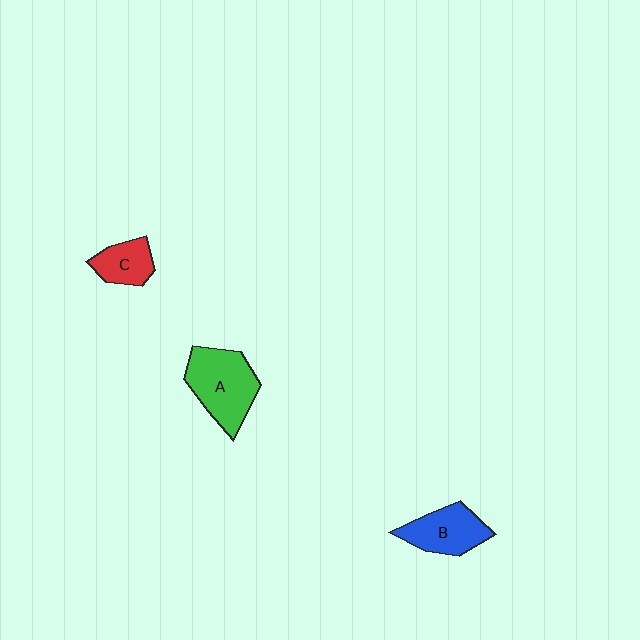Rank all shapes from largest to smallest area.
From largest to smallest: A (green), B (blue), C (red).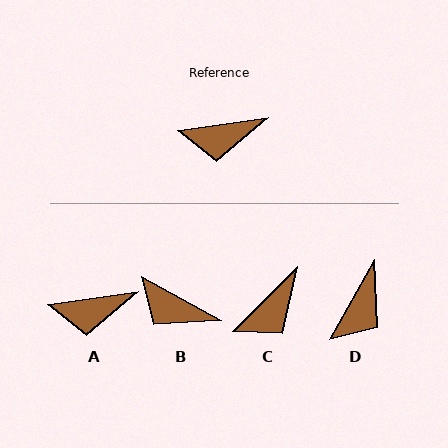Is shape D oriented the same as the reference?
No, it is off by about 52 degrees.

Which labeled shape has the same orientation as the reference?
A.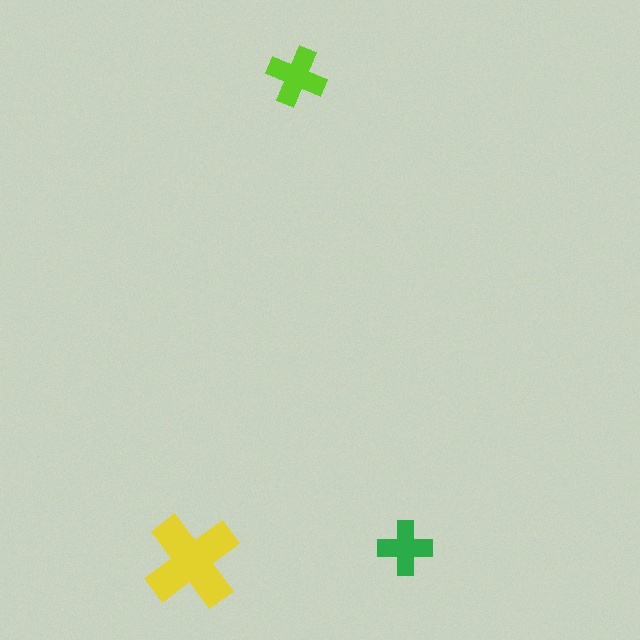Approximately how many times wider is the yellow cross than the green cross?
About 2 times wider.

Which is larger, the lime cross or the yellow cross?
The yellow one.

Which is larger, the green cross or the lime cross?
The lime one.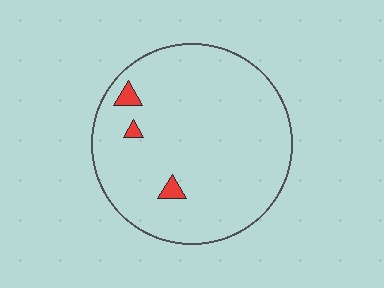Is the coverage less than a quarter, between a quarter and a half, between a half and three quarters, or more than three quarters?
Less than a quarter.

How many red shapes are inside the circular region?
3.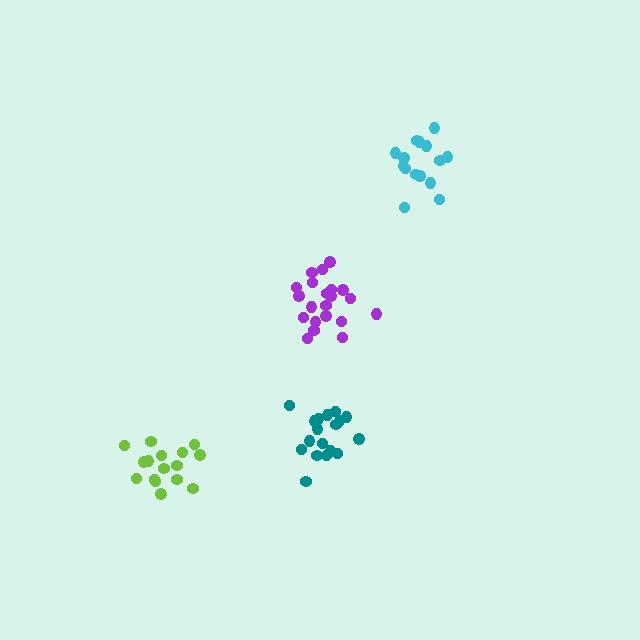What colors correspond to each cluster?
The clusters are colored: cyan, lime, teal, purple.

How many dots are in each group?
Group 1: 15 dots, Group 2: 16 dots, Group 3: 18 dots, Group 4: 21 dots (70 total).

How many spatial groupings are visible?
There are 4 spatial groupings.